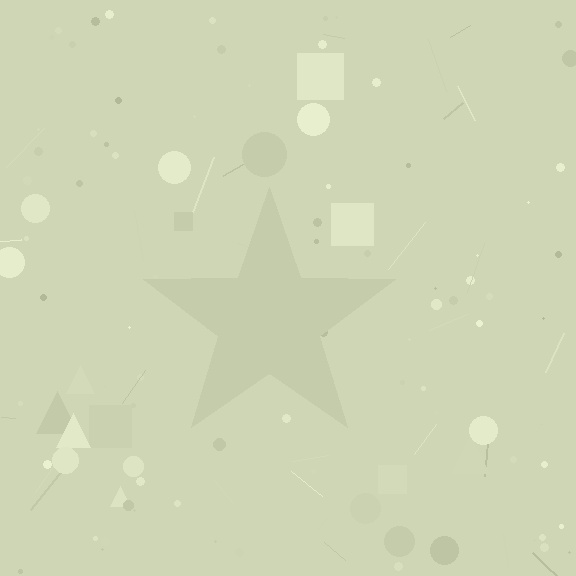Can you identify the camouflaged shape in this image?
The camouflaged shape is a star.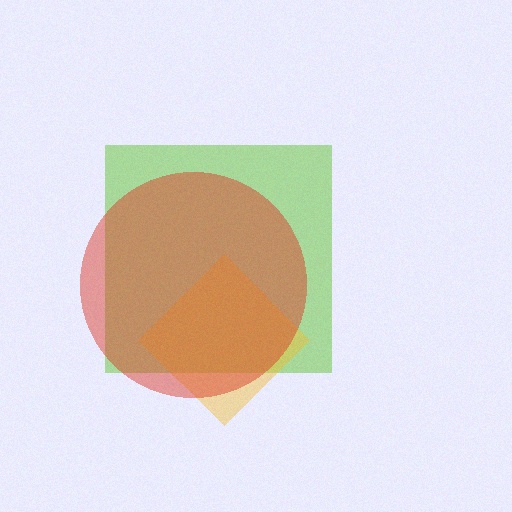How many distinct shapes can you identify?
There are 3 distinct shapes: a lime square, a yellow diamond, a red circle.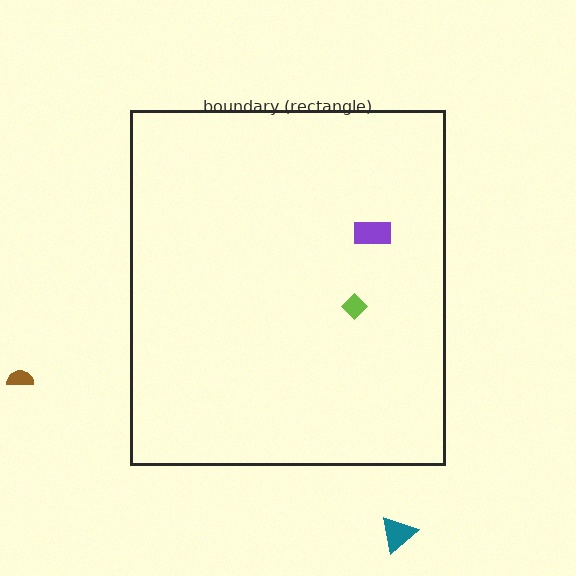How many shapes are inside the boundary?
2 inside, 2 outside.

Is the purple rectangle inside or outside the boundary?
Inside.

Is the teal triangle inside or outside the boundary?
Outside.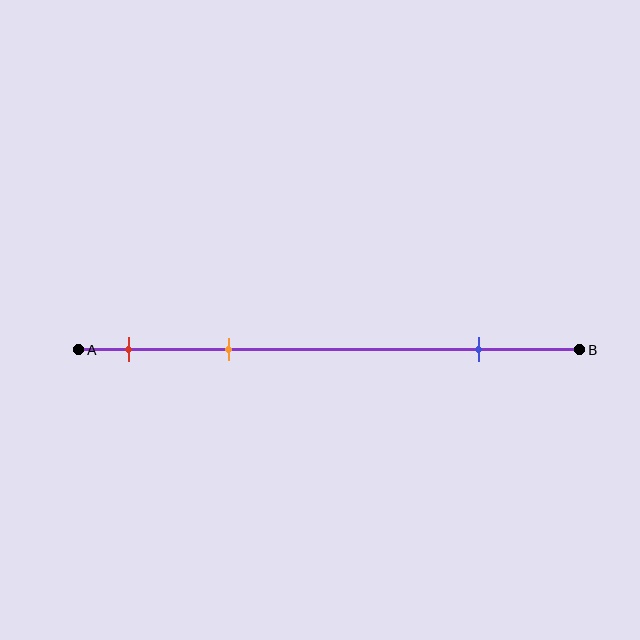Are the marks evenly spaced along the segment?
No, the marks are not evenly spaced.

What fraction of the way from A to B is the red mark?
The red mark is approximately 10% (0.1) of the way from A to B.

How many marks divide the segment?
There are 3 marks dividing the segment.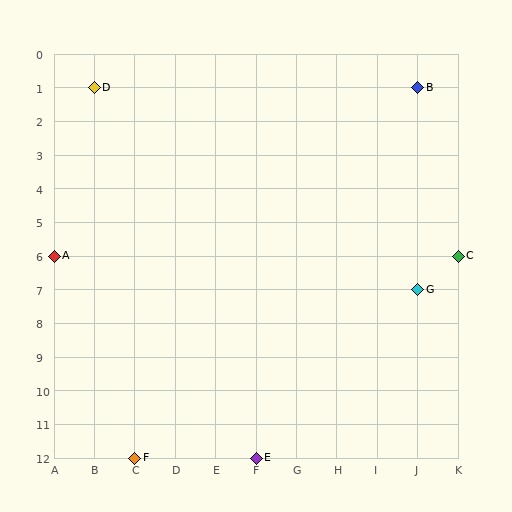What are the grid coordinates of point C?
Point C is at grid coordinates (K, 6).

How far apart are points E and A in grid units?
Points E and A are 5 columns and 6 rows apart (about 7.8 grid units diagonally).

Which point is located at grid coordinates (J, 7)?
Point G is at (J, 7).